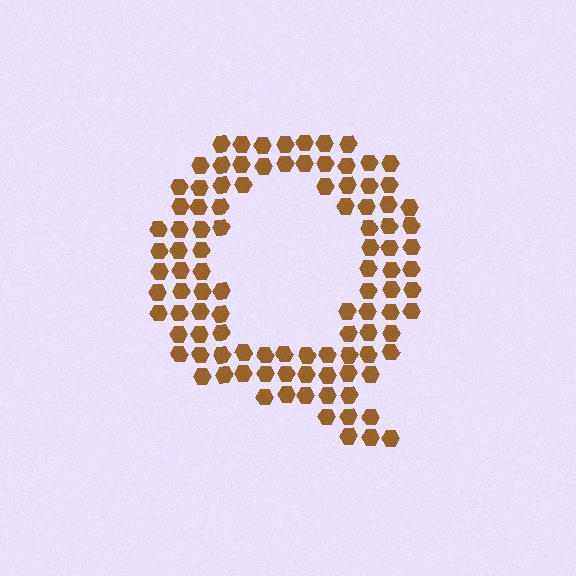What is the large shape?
The large shape is the letter Q.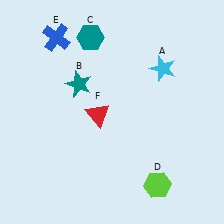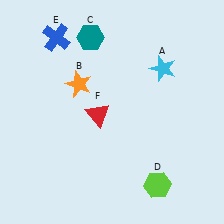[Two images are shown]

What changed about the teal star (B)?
In Image 1, B is teal. In Image 2, it changed to orange.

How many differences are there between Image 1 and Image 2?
There is 1 difference between the two images.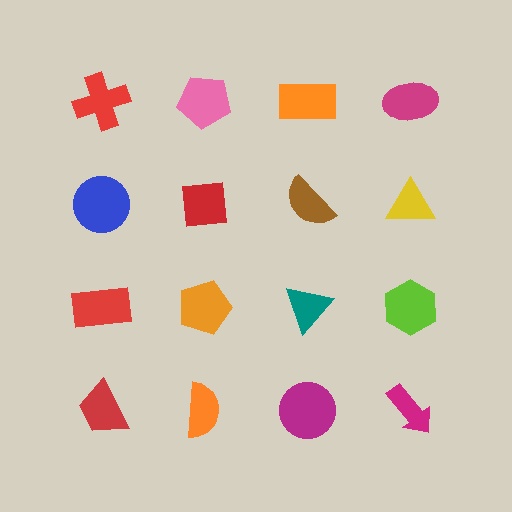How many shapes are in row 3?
4 shapes.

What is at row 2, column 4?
A yellow triangle.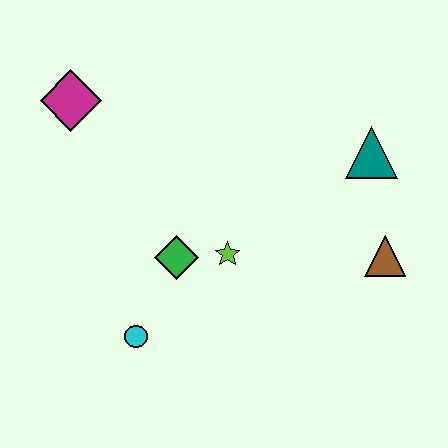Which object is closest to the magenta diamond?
The green diamond is closest to the magenta diamond.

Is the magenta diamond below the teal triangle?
No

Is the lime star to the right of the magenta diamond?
Yes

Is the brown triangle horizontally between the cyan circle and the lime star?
No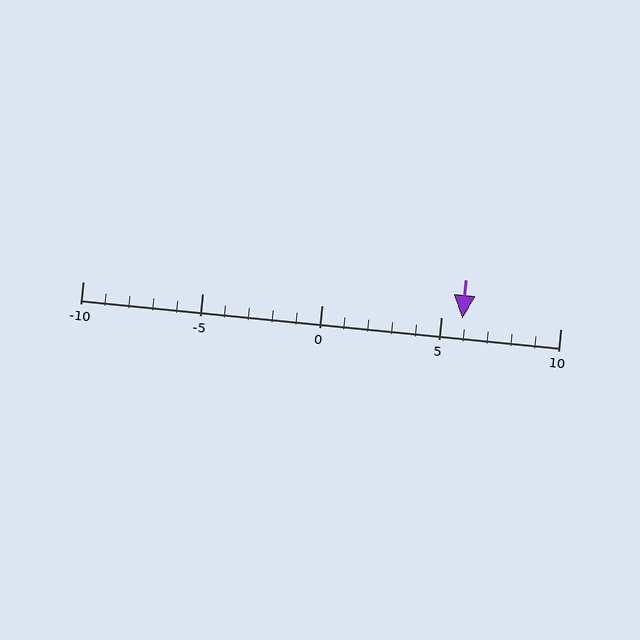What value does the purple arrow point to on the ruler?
The purple arrow points to approximately 6.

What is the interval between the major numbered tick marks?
The major tick marks are spaced 5 units apart.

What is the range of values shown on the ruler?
The ruler shows values from -10 to 10.